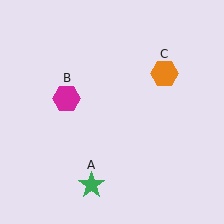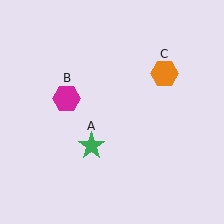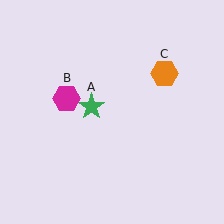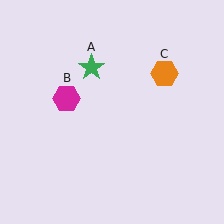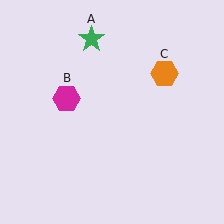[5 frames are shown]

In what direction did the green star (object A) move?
The green star (object A) moved up.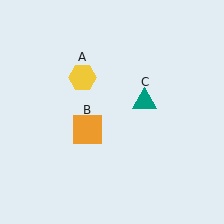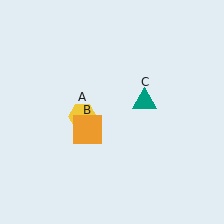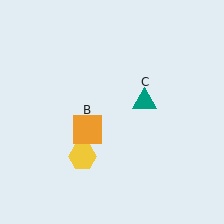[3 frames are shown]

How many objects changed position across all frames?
1 object changed position: yellow hexagon (object A).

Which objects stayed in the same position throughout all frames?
Orange square (object B) and teal triangle (object C) remained stationary.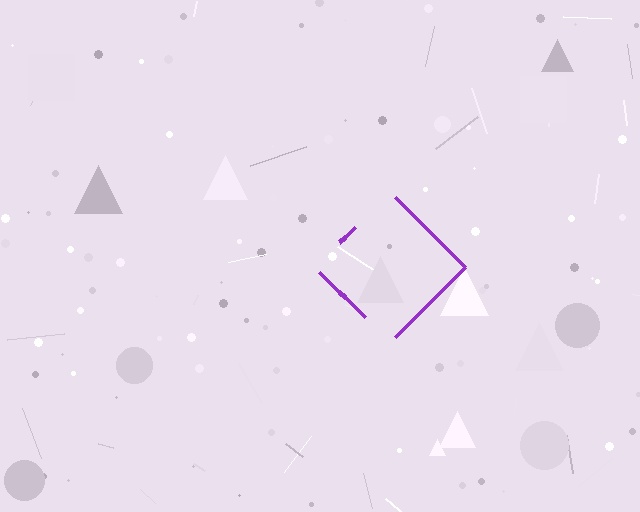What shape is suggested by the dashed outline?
The dashed outline suggests a diamond.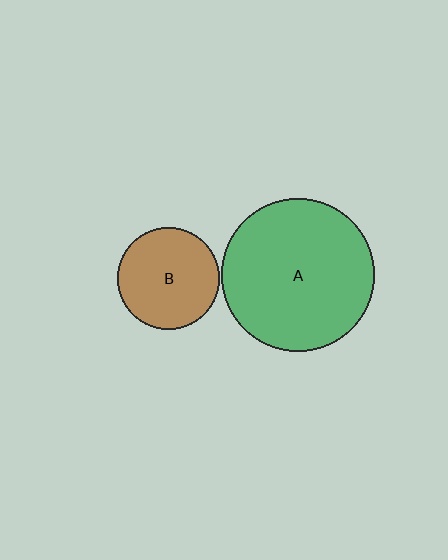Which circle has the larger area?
Circle A (green).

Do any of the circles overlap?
No, none of the circles overlap.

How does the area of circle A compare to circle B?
Approximately 2.3 times.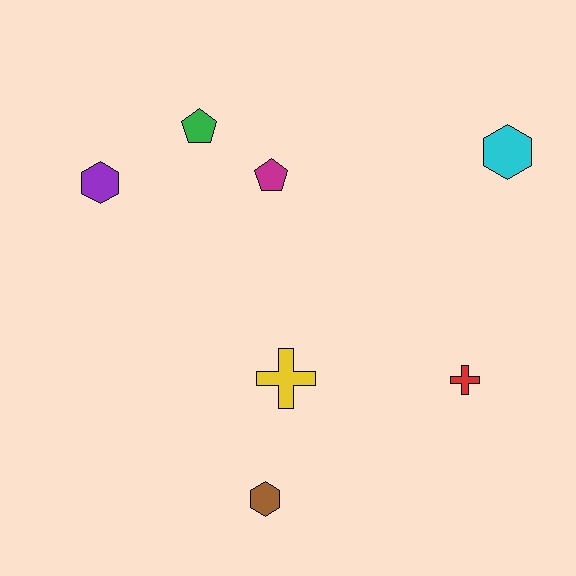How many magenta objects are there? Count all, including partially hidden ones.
There is 1 magenta object.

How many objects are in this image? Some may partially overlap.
There are 7 objects.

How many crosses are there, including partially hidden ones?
There are 2 crosses.